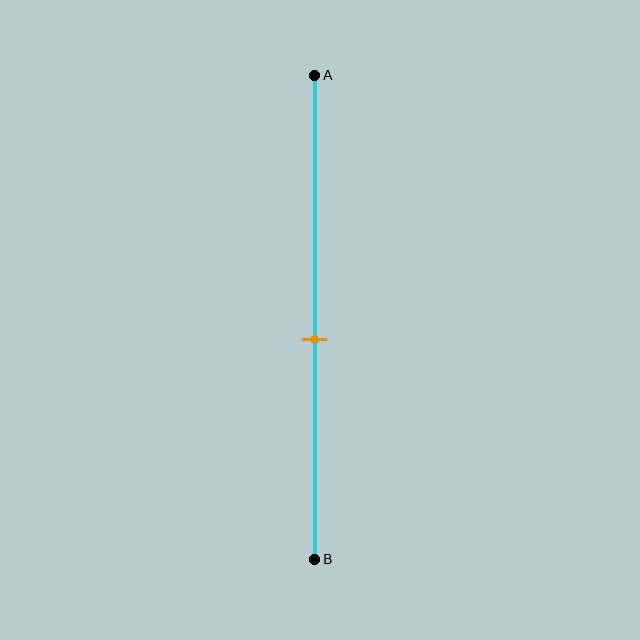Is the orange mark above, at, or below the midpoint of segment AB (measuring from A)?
The orange mark is below the midpoint of segment AB.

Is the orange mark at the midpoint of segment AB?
No, the mark is at about 55% from A, not at the 50% midpoint.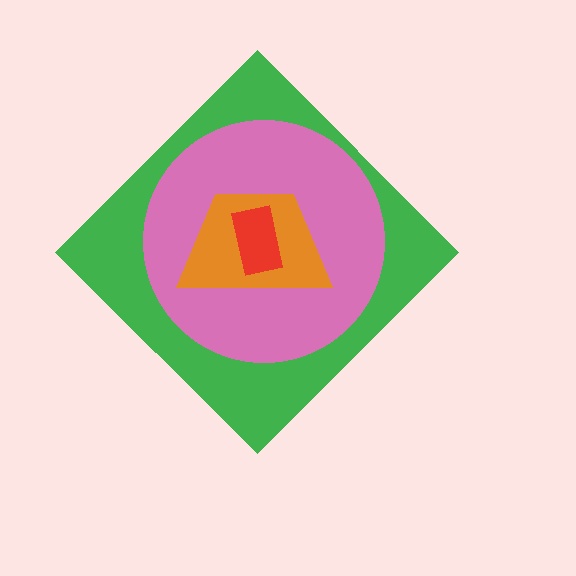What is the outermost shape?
The green diamond.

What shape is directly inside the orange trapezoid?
The red rectangle.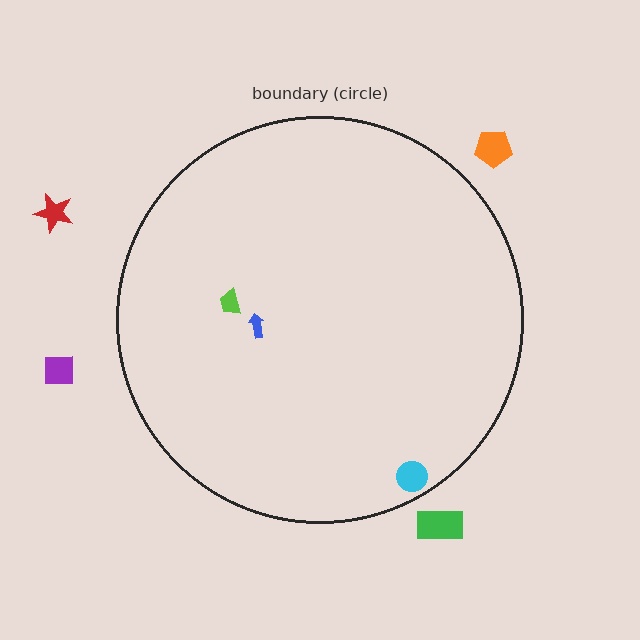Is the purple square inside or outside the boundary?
Outside.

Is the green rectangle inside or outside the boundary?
Outside.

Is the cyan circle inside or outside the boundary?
Inside.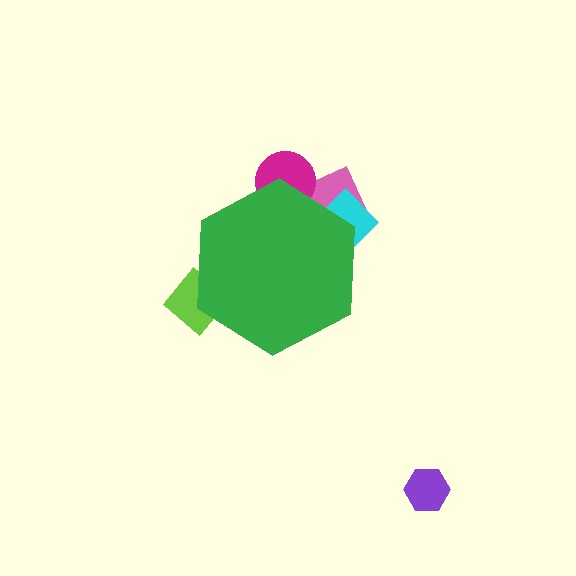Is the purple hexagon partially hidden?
No, the purple hexagon is fully visible.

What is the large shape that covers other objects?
A green hexagon.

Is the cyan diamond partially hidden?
Yes, the cyan diamond is partially hidden behind the green hexagon.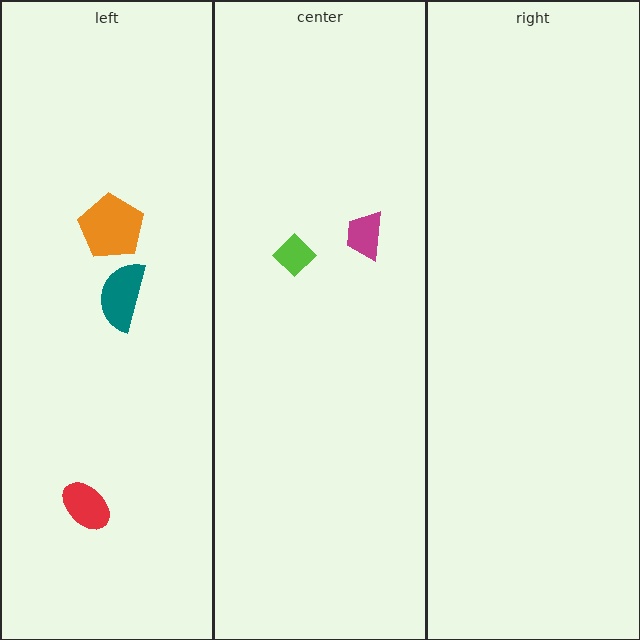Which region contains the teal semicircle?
The left region.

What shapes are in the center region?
The lime diamond, the magenta trapezoid.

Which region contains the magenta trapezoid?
The center region.